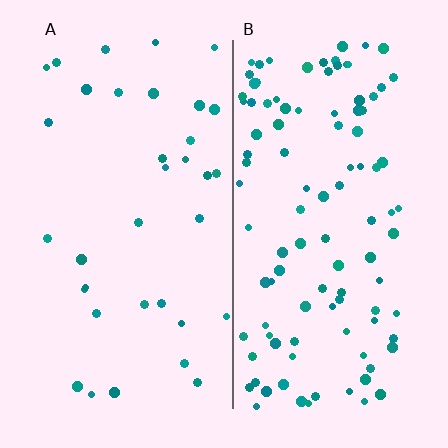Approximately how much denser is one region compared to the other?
Approximately 3.1× — region B over region A.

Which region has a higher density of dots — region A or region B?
B (the right).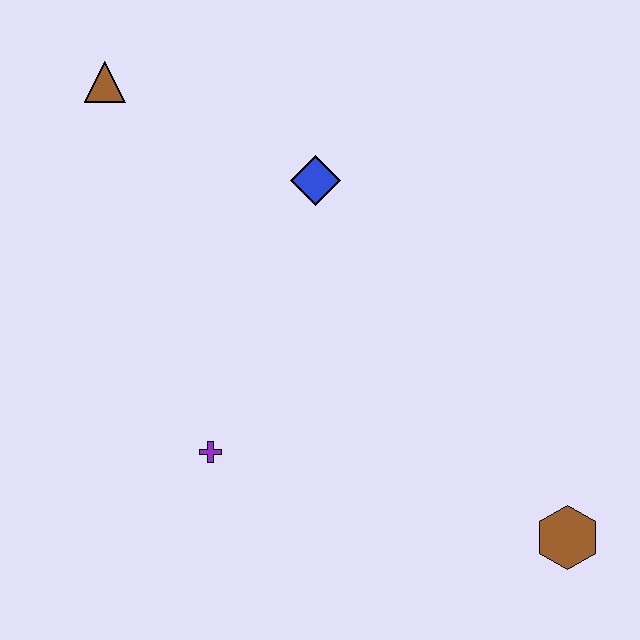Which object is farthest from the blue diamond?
The brown hexagon is farthest from the blue diamond.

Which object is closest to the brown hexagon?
The purple cross is closest to the brown hexagon.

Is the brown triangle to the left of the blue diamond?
Yes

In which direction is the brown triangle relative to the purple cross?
The brown triangle is above the purple cross.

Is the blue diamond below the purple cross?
No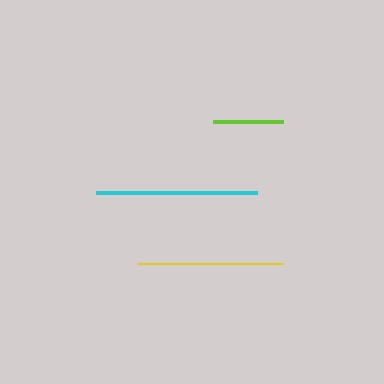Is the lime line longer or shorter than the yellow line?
The yellow line is longer than the lime line.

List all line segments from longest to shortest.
From longest to shortest: cyan, yellow, lime.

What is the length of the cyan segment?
The cyan segment is approximately 161 pixels long.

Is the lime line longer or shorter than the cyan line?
The cyan line is longer than the lime line.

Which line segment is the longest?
The cyan line is the longest at approximately 161 pixels.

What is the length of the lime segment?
The lime segment is approximately 70 pixels long.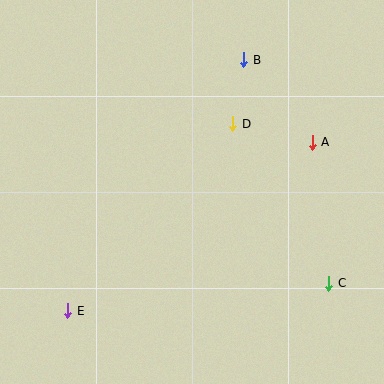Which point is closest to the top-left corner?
Point B is closest to the top-left corner.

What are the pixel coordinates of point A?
Point A is at (312, 142).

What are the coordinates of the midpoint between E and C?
The midpoint between E and C is at (198, 297).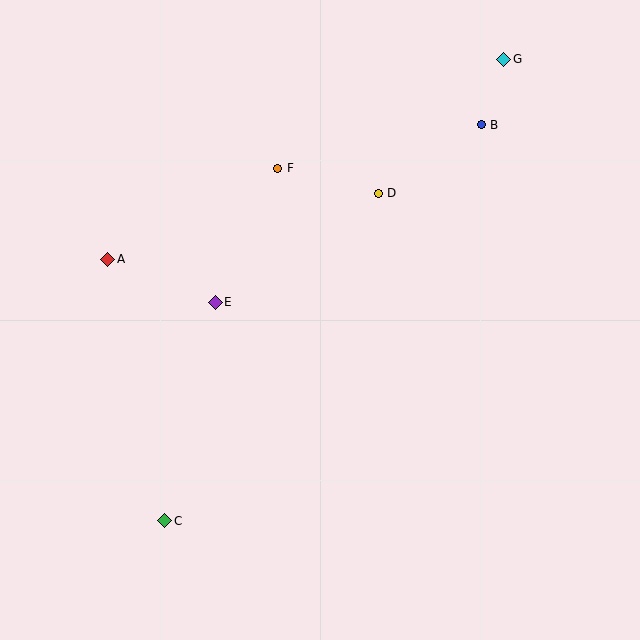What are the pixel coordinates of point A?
Point A is at (108, 259).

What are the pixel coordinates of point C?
Point C is at (165, 521).